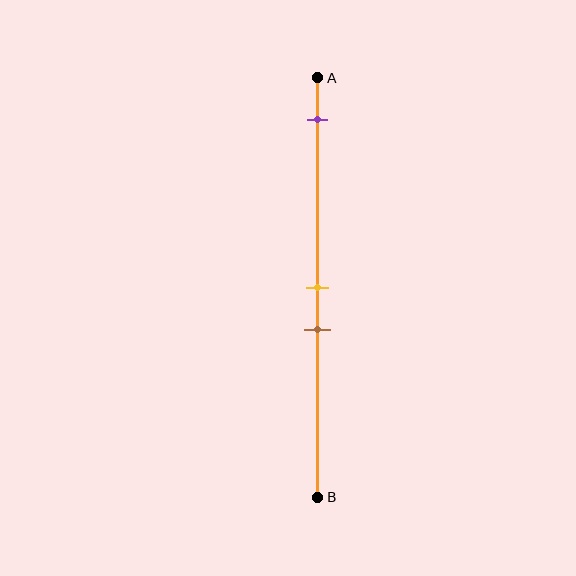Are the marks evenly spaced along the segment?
No, the marks are not evenly spaced.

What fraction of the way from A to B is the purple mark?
The purple mark is approximately 10% (0.1) of the way from A to B.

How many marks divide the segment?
There are 3 marks dividing the segment.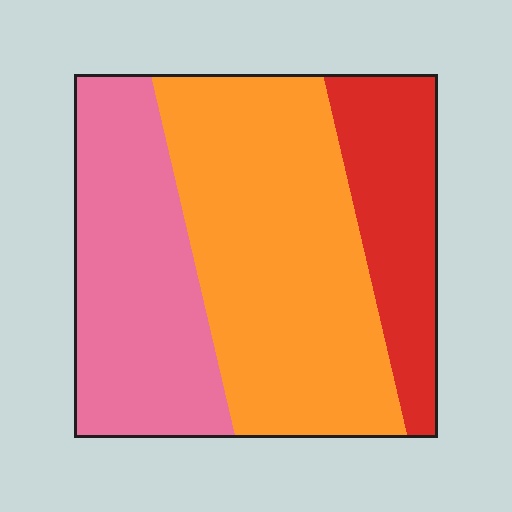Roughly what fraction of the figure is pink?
Pink takes up about one third (1/3) of the figure.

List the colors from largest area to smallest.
From largest to smallest: orange, pink, red.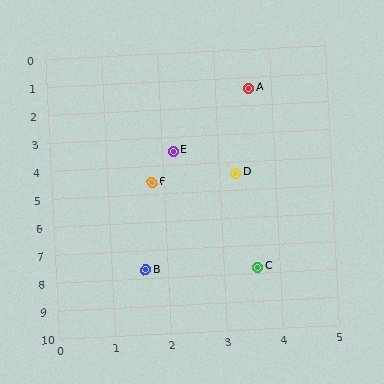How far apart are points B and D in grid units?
Points B and D are about 3.7 grid units apart.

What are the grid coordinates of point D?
Point D is at approximately (3.3, 4.4).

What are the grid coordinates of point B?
Point B is at approximately (1.6, 7.7).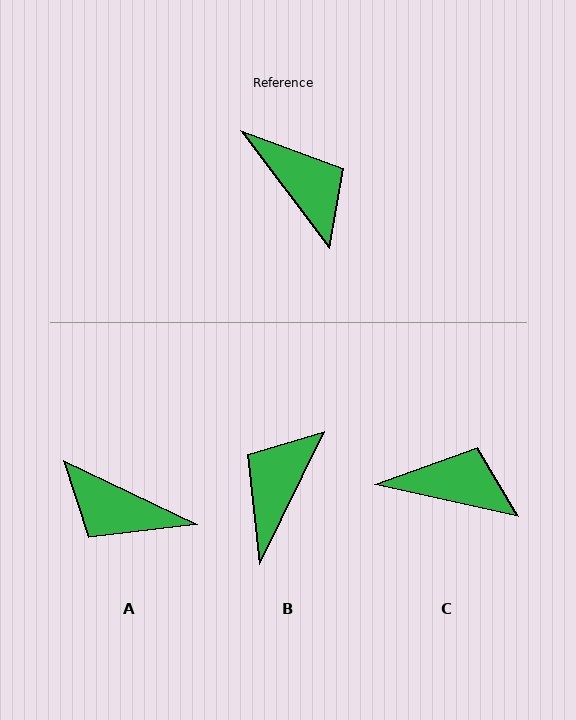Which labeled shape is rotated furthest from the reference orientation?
A, about 153 degrees away.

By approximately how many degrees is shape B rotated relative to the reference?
Approximately 117 degrees counter-clockwise.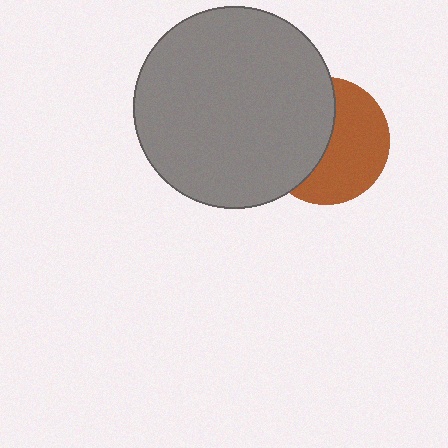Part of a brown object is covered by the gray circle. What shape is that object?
It is a circle.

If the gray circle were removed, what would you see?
You would see the complete brown circle.